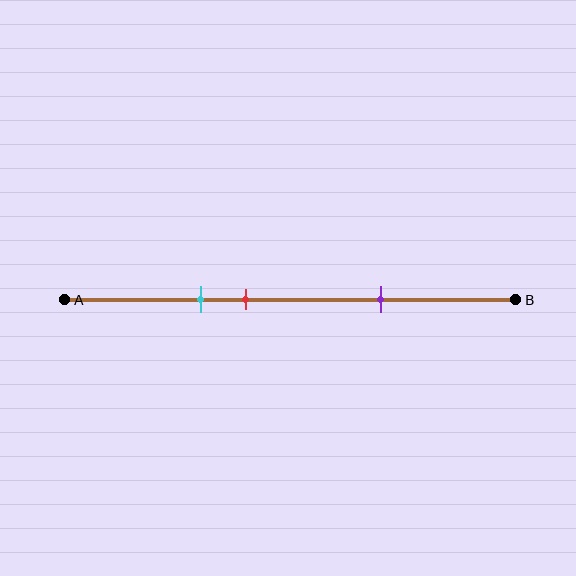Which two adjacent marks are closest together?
The cyan and red marks are the closest adjacent pair.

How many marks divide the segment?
There are 3 marks dividing the segment.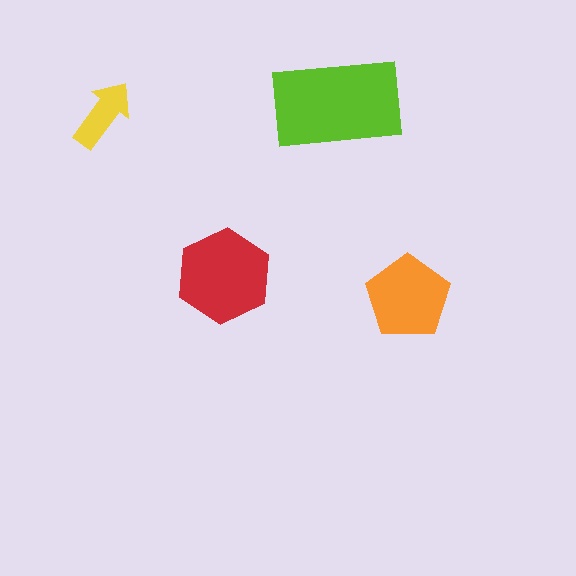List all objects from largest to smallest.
The lime rectangle, the red hexagon, the orange pentagon, the yellow arrow.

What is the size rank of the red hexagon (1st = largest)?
2nd.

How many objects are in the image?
There are 4 objects in the image.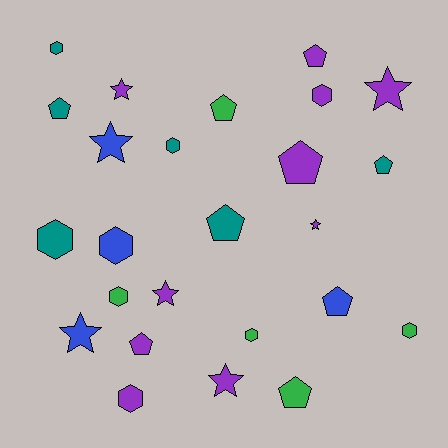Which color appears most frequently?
Purple, with 10 objects.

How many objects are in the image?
There are 25 objects.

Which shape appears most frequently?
Pentagon, with 9 objects.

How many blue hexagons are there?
There is 1 blue hexagon.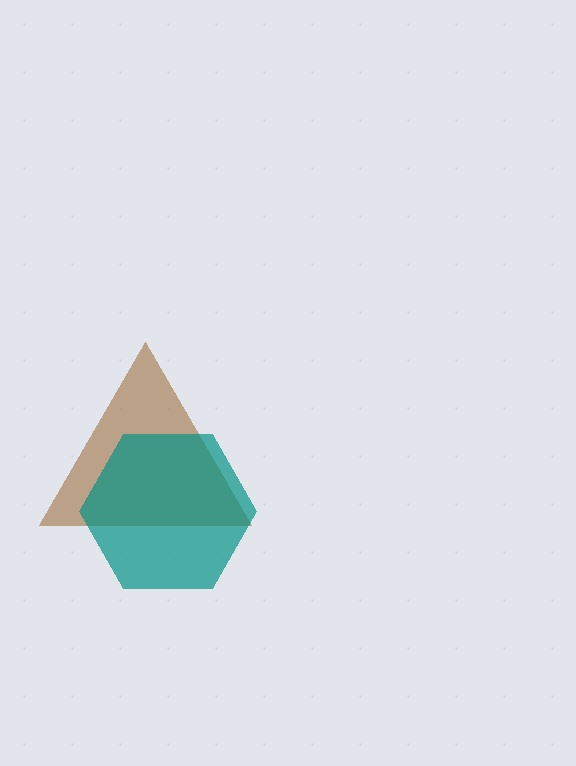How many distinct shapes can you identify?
There are 2 distinct shapes: a brown triangle, a teal hexagon.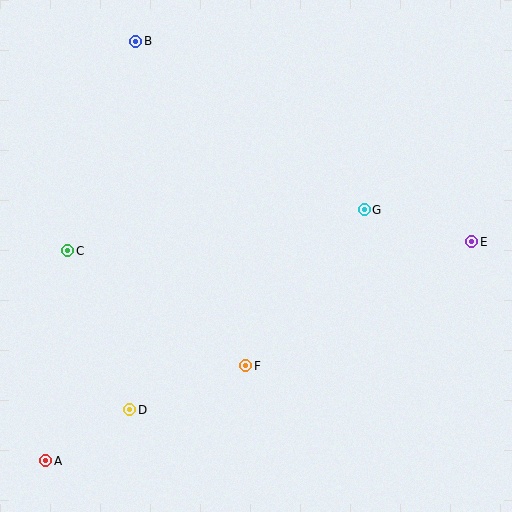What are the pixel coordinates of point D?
Point D is at (130, 410).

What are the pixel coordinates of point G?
Point G is at (364, 210).